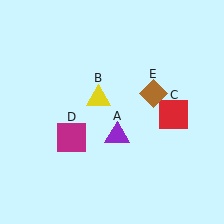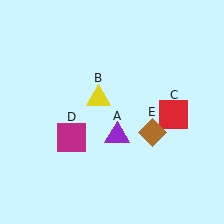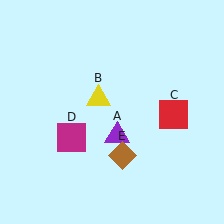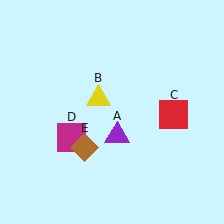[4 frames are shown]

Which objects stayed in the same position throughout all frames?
Purple triangle (object A) and yellow triangle (object B) and red square (object C) and magenta square (object D) remained stationary.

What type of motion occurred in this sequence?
The brown diamond (object E) rotated clockwise around the center of the scene.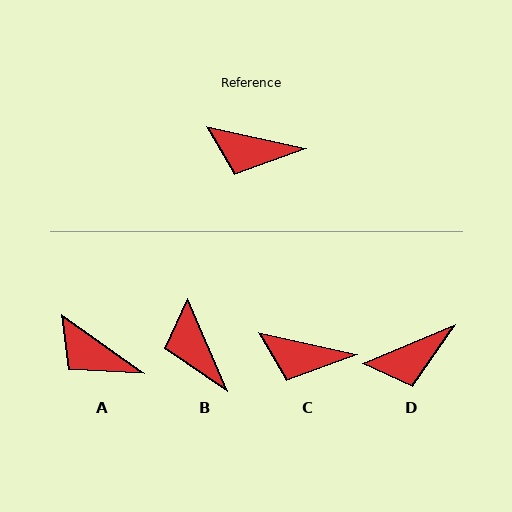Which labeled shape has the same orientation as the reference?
C.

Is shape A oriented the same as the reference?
No, it is off by about 24 degrees.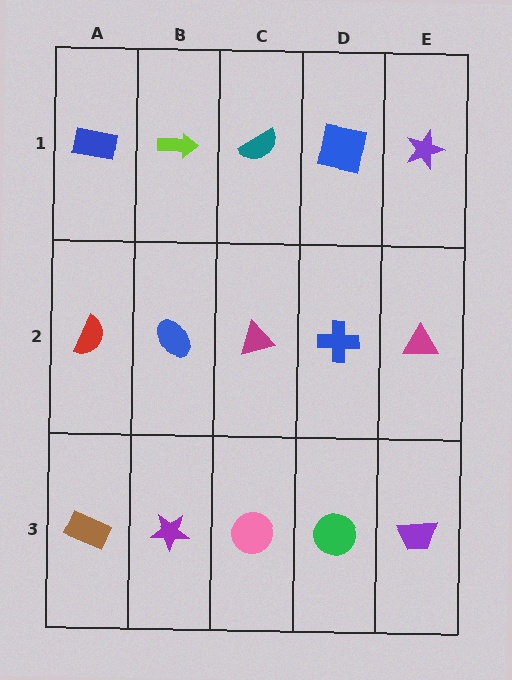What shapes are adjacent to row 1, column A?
A red semicircle (row 2, column A), a lime arrow (row 1, column B).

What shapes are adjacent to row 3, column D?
A blue cross (row 2, column D), a pink circle (row 3, column C), a purple trapezoid (row 3, column E).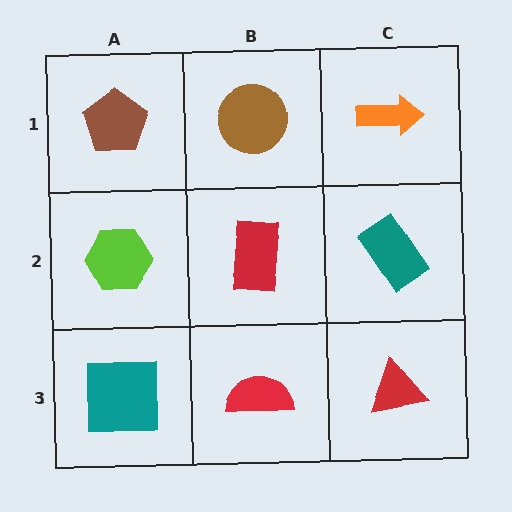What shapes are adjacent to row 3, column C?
A teal rectangle (row 2, column C), a red semicircle (row 3, column B).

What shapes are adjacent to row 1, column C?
A teal rectangle (row 2, column C), a brown circle (row 1, column B).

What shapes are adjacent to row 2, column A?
A brown pentagon (row 1, column A), a teal square (row 3, column A), a red rectangle (row 2, column B).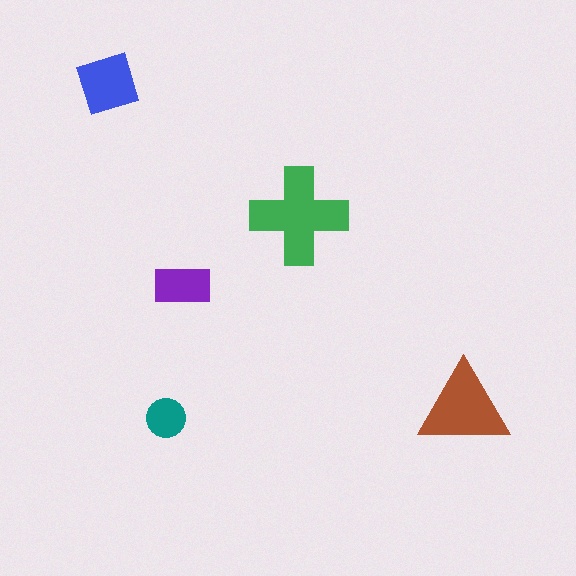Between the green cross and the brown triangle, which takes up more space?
The green cross.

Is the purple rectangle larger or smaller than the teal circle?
Larger.